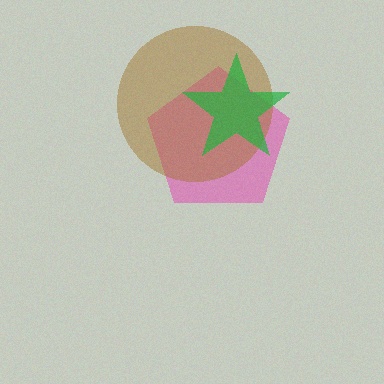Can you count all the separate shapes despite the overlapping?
Yes, there are 3 separate shapes.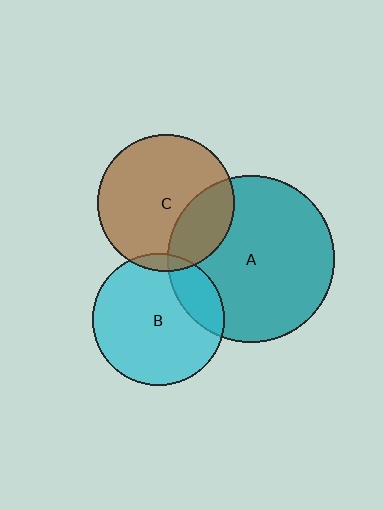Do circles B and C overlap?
Yes.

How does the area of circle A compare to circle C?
Approximately 1.5 times.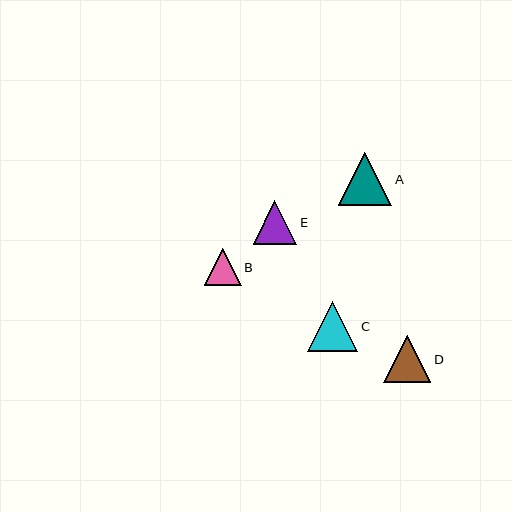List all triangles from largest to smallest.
From largest to smallest: A, C, D, E, B.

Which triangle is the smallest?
Triangle B is the smallest with a size of approximately 37 pixels.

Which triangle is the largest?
Triangle A is the largest with a size of approximately 53 pixels.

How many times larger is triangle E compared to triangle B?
Triangle E is approximately 1.2 times the size of triangle B.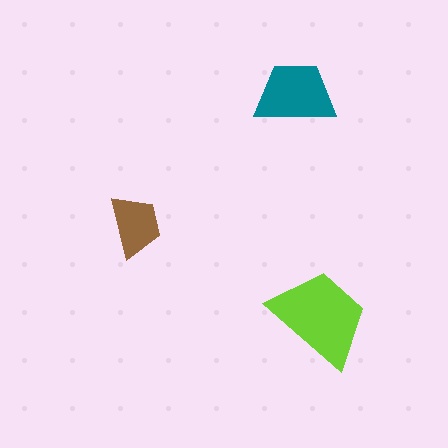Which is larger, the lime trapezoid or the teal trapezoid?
The lime one.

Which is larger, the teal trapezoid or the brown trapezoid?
The teal one.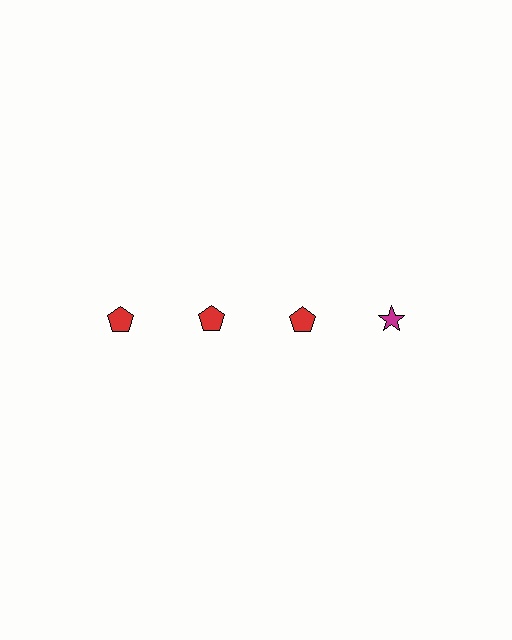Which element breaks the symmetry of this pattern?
The magenta star in the top row, second from right column breaks the symmetry. All other shapes are red pentagons.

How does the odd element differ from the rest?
It differs in both color (magenta instead of red) and shape (star instead of pentagon).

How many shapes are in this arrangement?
There are 4 shapes arranged in a grid pattern.